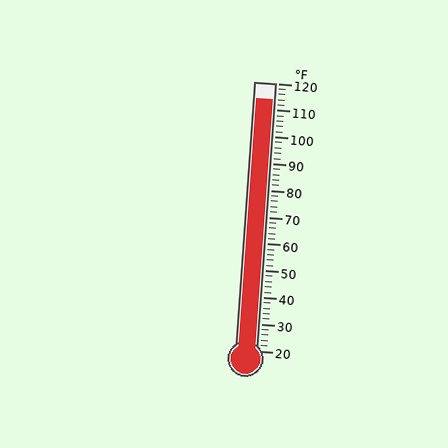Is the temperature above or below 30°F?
The temperature is above 30°F.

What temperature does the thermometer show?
The thermometer shows approximately 114°F.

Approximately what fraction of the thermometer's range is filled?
The thermometer is filled to approximately 95% of its range.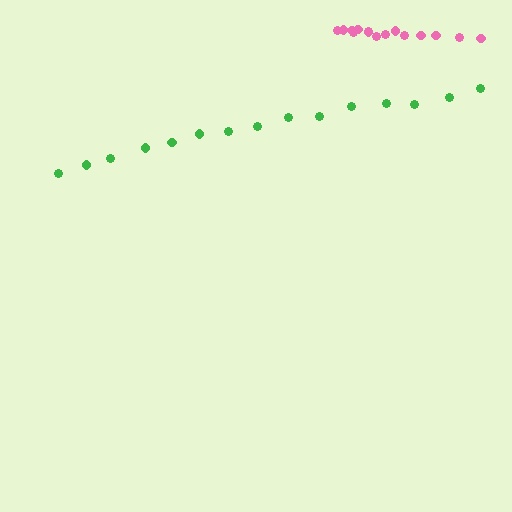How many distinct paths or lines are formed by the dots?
There are 2 distinct paths.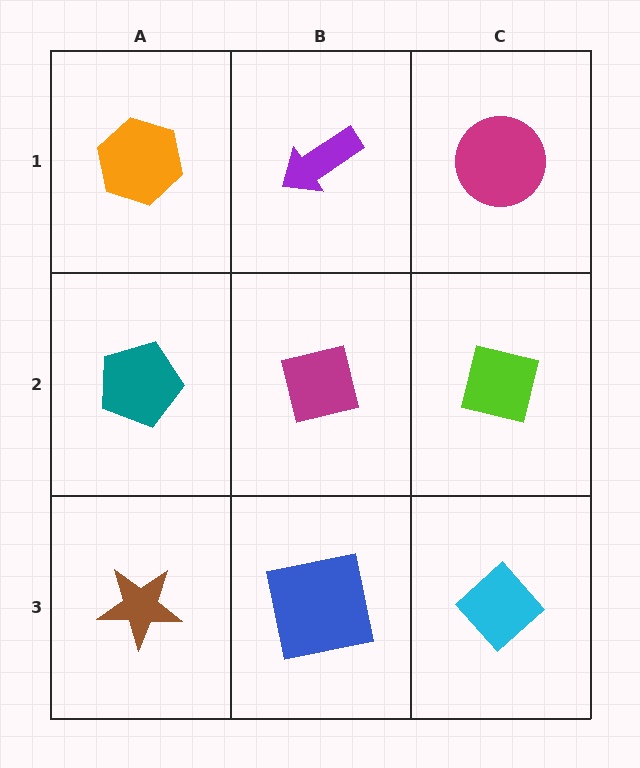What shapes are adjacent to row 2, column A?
An orange hexagon (row 1, column A), a brown star (row 3, column A), a magenta square (row 2, column B).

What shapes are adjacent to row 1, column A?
A teal pentagon (row 2, column A), a purple arrow (row 1, column B).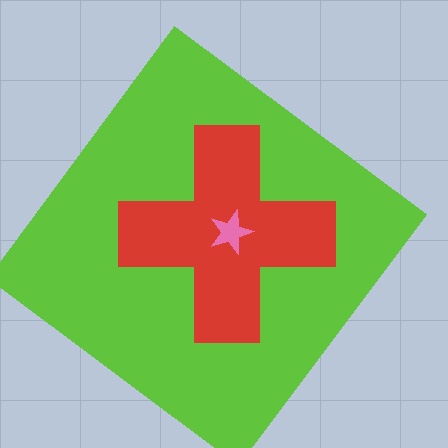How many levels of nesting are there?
3.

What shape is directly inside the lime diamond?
The red cross.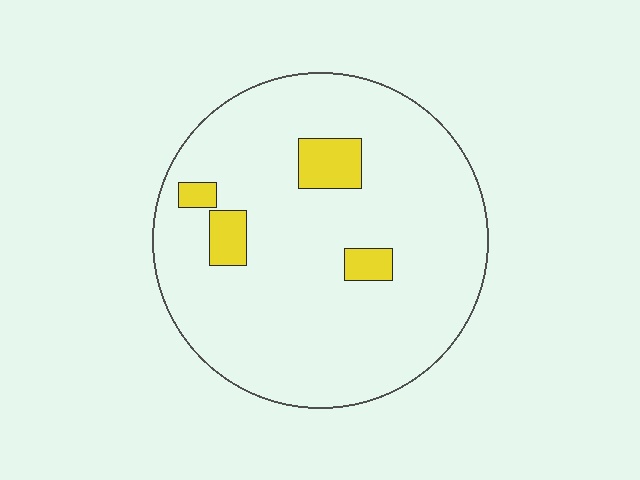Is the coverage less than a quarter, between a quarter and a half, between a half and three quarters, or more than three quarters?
Less than a quarter.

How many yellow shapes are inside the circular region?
4.